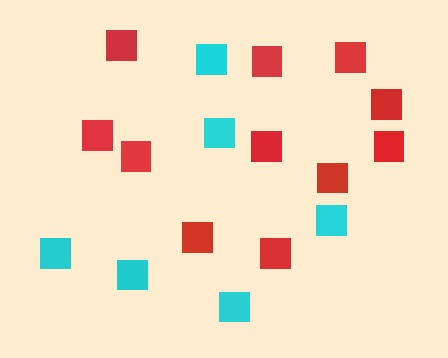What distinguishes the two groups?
There are 2 groups: one group of cyan squares (6) and one group of red squares (11).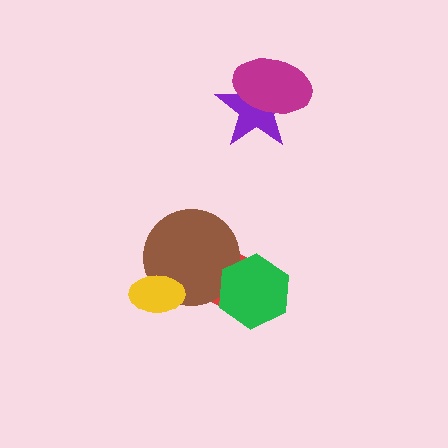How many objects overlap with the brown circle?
3 objects overlap with the brown circle.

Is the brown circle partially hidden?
Yes, it is partially covered by another shape.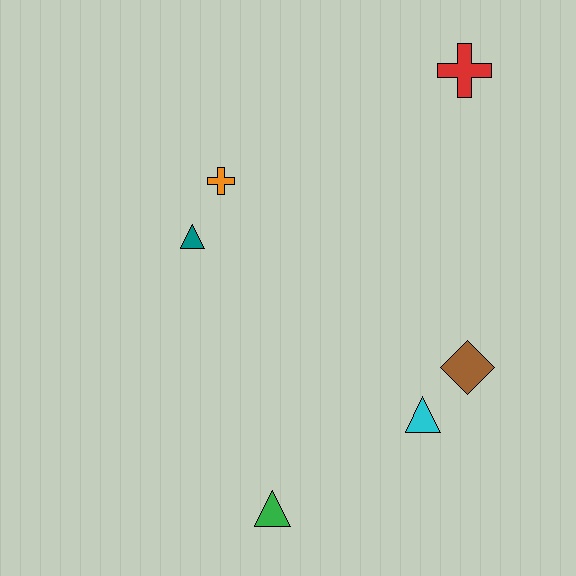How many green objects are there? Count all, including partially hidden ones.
There is 1 green object.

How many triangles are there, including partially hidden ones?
There are 3 triangles.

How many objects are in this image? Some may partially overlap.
There are 6 objects.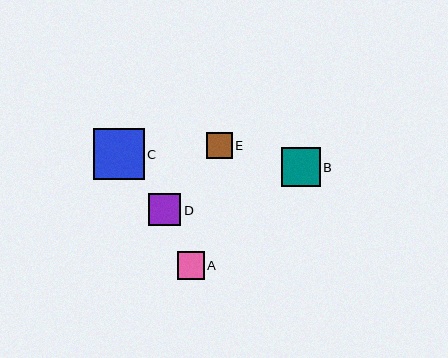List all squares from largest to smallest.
From largest to smallest: C, B, D, A, E.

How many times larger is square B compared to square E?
Square B is approximately 1.5 times the size of square E.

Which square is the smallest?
Square E is the smallest with a size of approximately 26 pixels.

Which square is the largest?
Square C is the largest with a size of approximately 51 pixels.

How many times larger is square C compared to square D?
Square C is approximately 1.6 times the size of square D.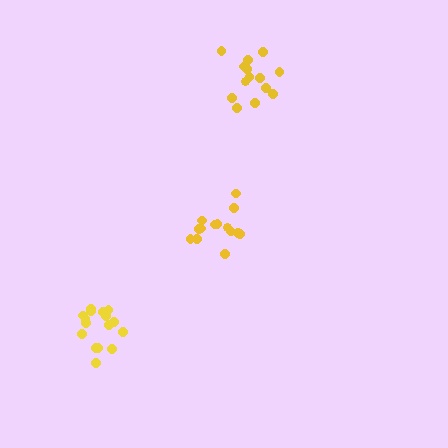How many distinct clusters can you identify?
There are 3 distinct clusters.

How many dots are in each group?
Group 1: 14 dots, Group 2: 14 dots, Group 3: 16 dots (44 total).